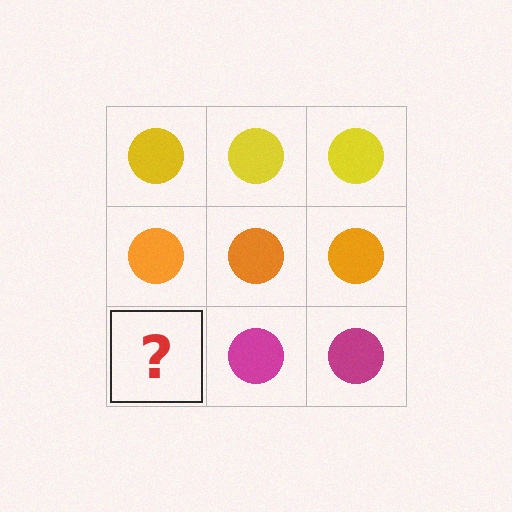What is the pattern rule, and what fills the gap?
The rule is that each row has a consistent color. The gap should be filled with a magenta circle.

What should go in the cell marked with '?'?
The missing cell should contain a magenta circle.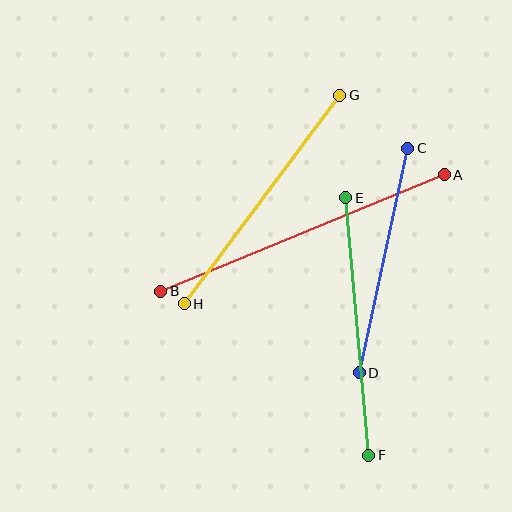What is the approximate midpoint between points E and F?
The midpoint is at approximately (357, 326) pixels.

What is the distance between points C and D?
The distance is approximately 230 pixels.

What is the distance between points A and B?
The distance is approximately 307 pixels.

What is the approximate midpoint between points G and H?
The midpoint is at approximately (262, 200) pixels.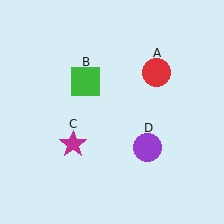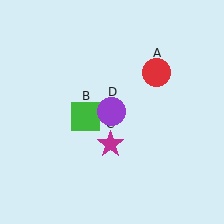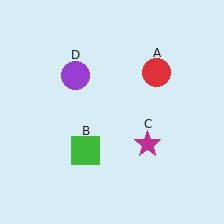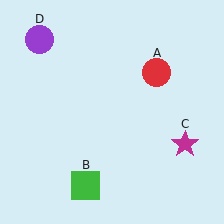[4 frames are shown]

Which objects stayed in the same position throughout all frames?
Red circle (object A) remained stationary.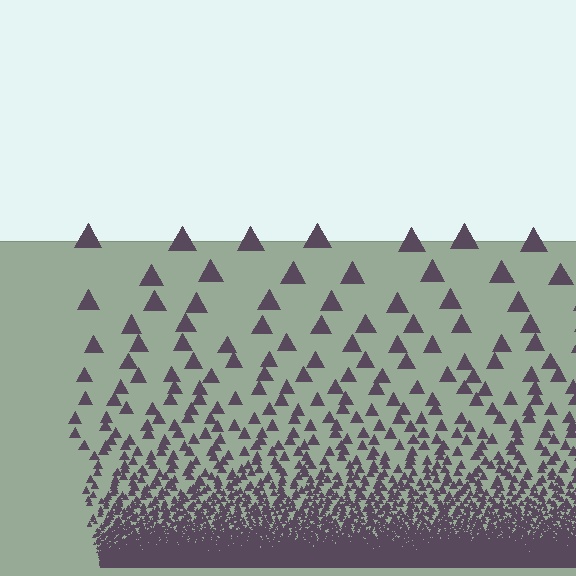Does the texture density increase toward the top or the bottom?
Density increases toward the bottom.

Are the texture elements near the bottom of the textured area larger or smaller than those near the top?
Smaller. The gradient is inverted — elements near the bottom are smaller and denser.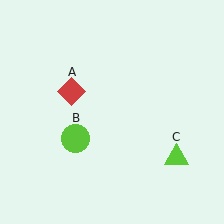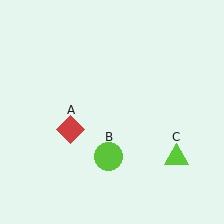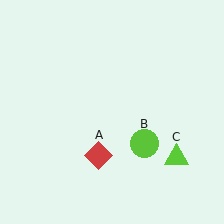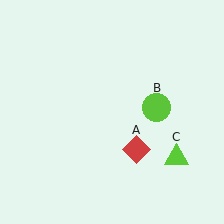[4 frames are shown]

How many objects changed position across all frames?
2 objects changed position: red diamond (object A), lime circle (object B).